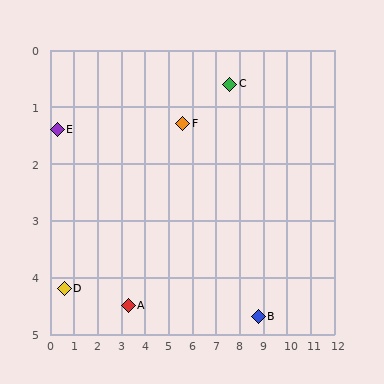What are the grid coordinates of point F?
Point F is at approximately (5.6, 1.3).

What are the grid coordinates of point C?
Point C is at approximately (7.6, 0.6).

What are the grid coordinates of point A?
Point A is at approximately (3.3, 4.5).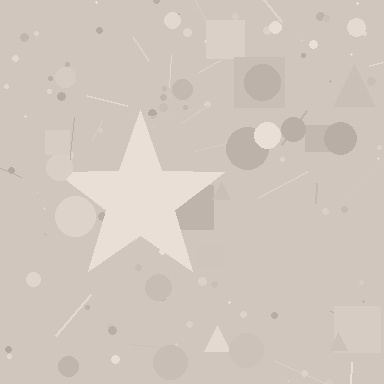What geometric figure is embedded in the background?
A star is embedded in the background.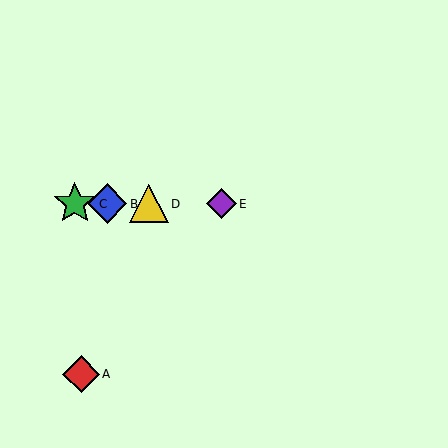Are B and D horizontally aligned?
Yes, both are at y≈204.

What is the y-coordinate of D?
Object D is at y≈204.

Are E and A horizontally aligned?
No, E is at y≈204 and A is at y≈374.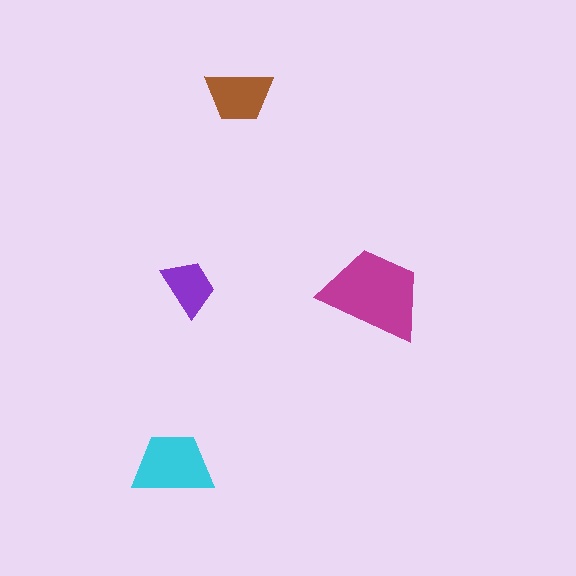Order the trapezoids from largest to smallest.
the magenta one, the cyan one, the brown one, the purple one.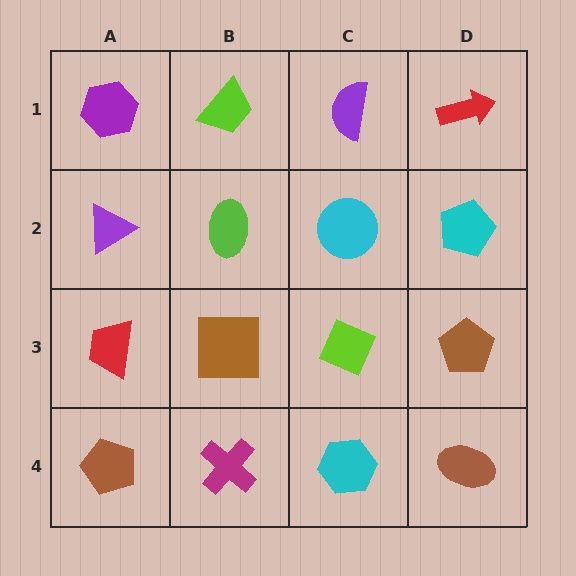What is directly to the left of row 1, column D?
A purple semicircle.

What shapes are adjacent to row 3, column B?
A lime ellipse (row 2, column B), a magenta cross (row 4, column B), a red trapezoid (row 3, column A), a lime diamond (row 3, column C).